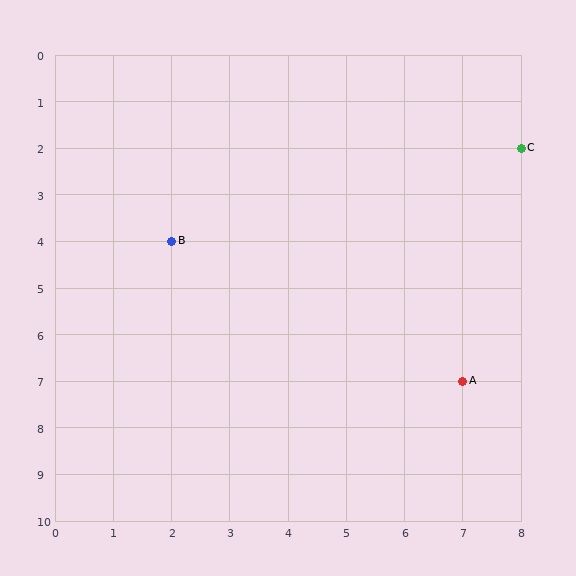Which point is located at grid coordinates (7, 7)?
Point A is at (7, 7).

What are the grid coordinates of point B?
Point B is at grid coordinates (2, 4).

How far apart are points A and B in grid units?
Points A and B are 5 columns and 3 rows apart (about 5.8 grid units diagonally).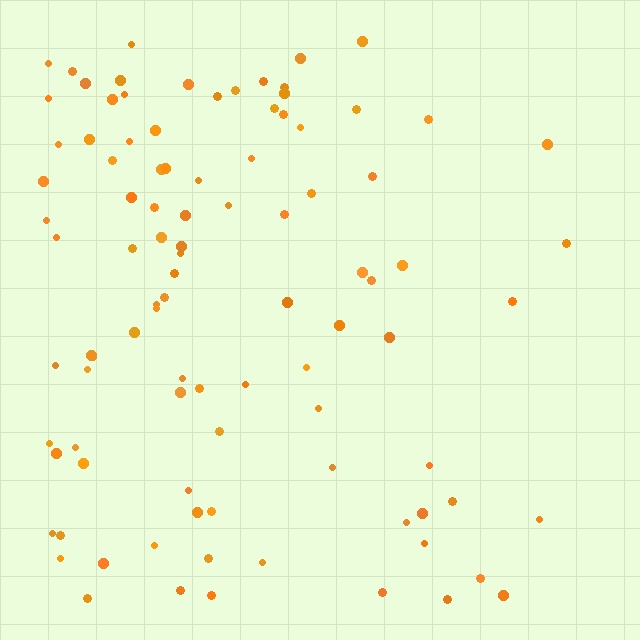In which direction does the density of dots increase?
From right to left, with the left side densest.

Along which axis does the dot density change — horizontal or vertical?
Horizontal.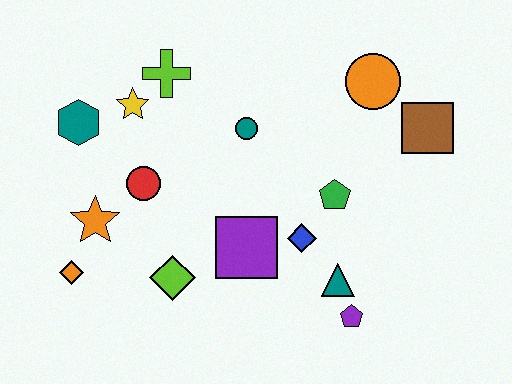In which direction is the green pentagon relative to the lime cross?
The green pentagon is to the right of the lime cross.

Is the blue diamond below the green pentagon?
Yes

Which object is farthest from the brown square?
The orange diamond is farthest from the brown square.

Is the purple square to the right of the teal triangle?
No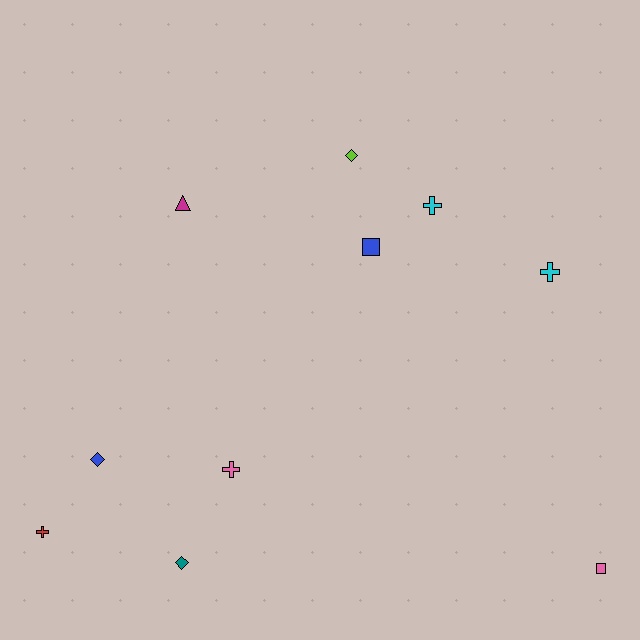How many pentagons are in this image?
There are no pentagons.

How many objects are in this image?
There are 10 objects.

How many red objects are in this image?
There is 1 red object.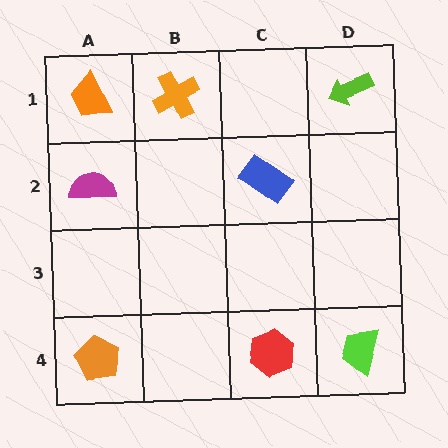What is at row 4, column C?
A red hexagon.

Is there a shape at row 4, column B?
No, that cell is empty.